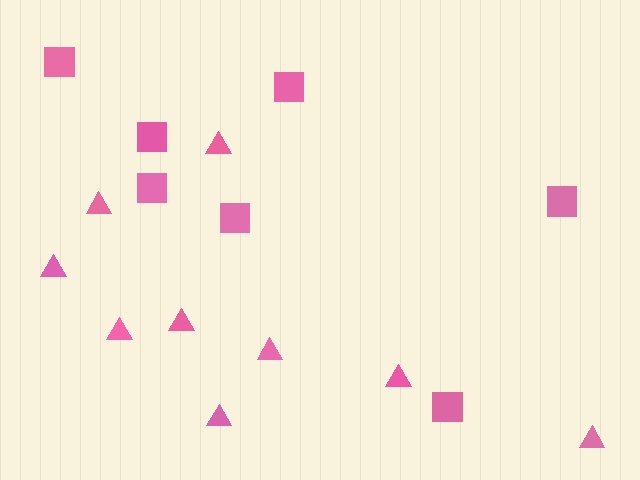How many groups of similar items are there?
There are 2 groups: one group of squares (7) and one group of triangles (9).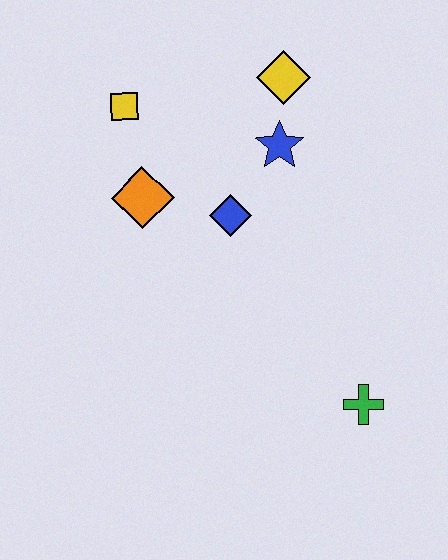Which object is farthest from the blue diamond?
The green cross is farthest from the blue diamond.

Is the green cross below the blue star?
Yes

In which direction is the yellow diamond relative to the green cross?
The yellow diamond is above the green cross.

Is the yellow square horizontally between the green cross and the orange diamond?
No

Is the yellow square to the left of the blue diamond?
Yes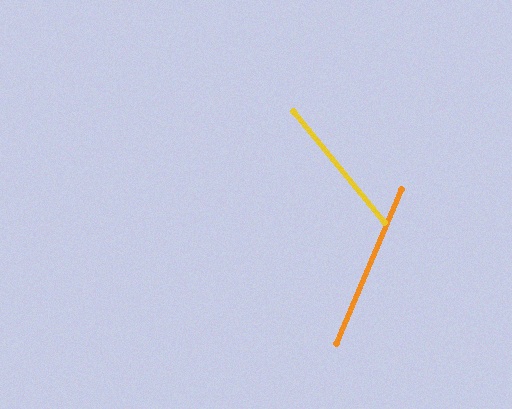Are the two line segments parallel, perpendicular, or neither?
Neither parallel nor perpendicular — they differ by about 62°.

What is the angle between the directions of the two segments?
Approximately 62 degrees.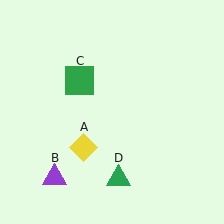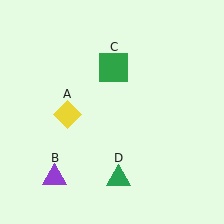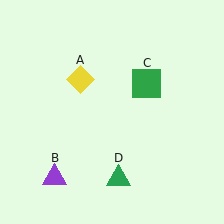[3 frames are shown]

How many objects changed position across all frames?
2 objects changed position: yellow diamond (object A), green square (object C).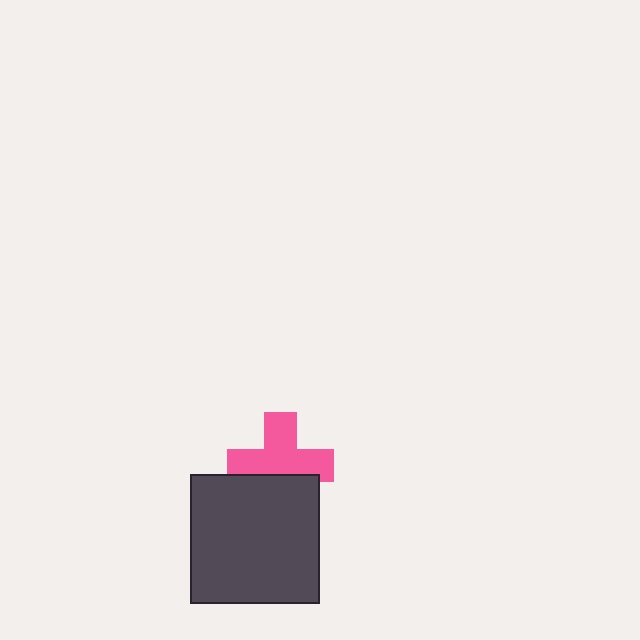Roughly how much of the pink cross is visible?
Most of it is visible (roughly 66%).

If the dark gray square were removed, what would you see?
You would see the complete pink cross.